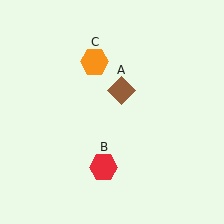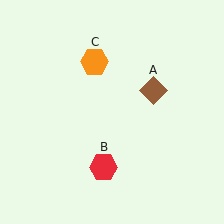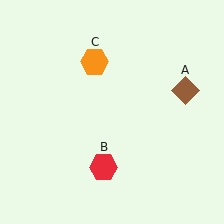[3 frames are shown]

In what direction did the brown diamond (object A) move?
The brown diamond (object A) moved right.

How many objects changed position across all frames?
1 object changed position: brown diamond (object A).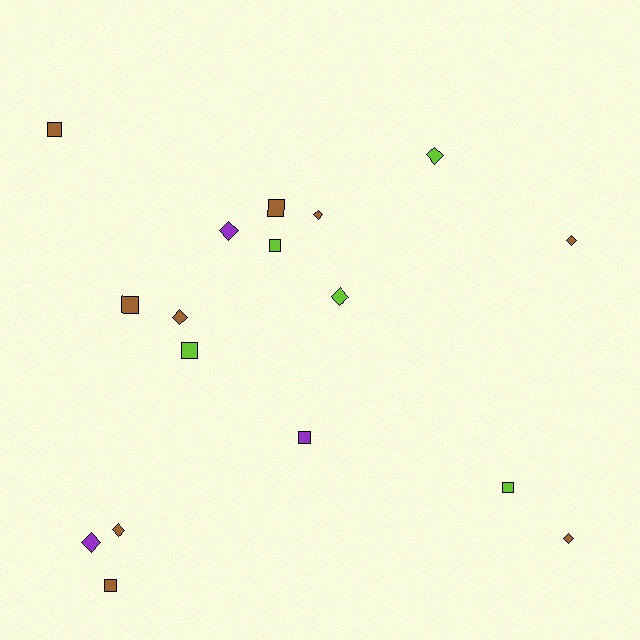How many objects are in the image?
There are 17 objects.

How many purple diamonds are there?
There are 2 purple diamonds.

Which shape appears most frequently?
Diamond, with 9 objects.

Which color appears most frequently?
Brown, with 9 objects.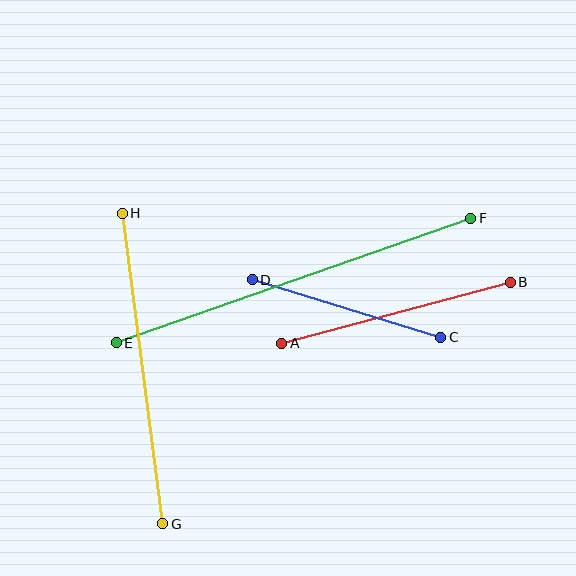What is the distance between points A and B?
The distance is approximately 237 pixels.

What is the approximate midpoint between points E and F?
The midpoint is at approximately (294, 281) pixels.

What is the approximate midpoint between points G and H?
The midpoint is at approximately (142, 368) pixels.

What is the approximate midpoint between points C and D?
The midpoint is at approximately (347, 308) pixels.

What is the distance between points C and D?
The distance is approximately 197 pixels.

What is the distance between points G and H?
The distance is approximately 313 pixels.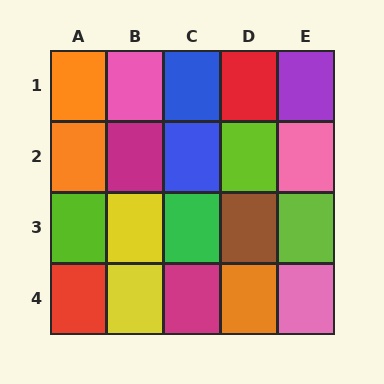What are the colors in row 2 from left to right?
Orange, magenta, blue, lime, pink.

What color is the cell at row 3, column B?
Yellow.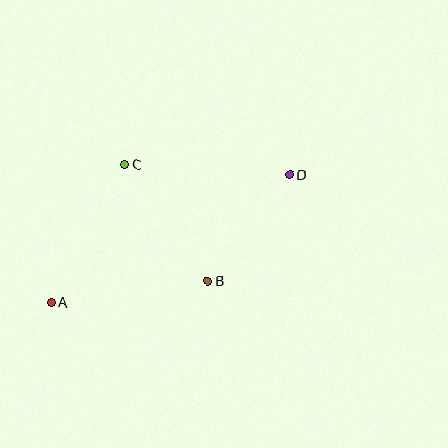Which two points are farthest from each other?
Points A and D are farthest from each other.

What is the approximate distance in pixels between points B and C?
The distance between B and C is approximately 144 pixels.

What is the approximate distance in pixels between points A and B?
The distance between A and B is approximately 159 pixels.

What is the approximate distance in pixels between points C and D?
The distance between C and D is approximately 165 pixels.